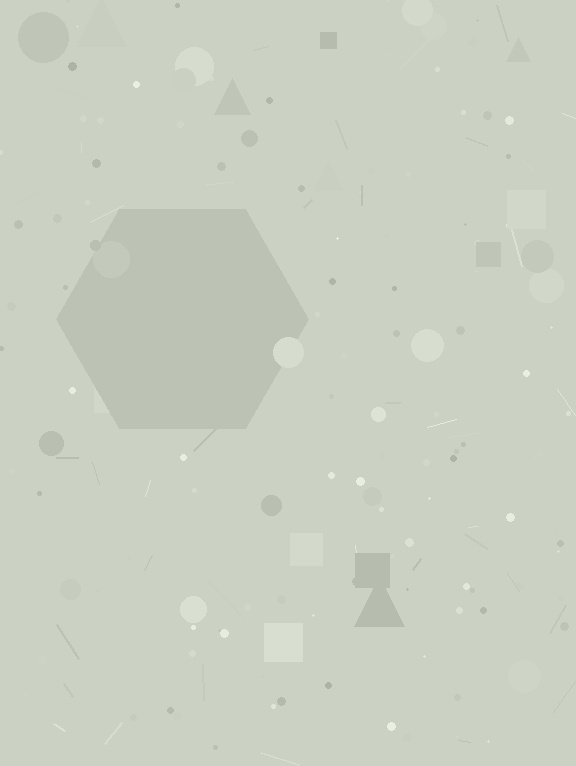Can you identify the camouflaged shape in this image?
The camouflaged shape is a hexagon.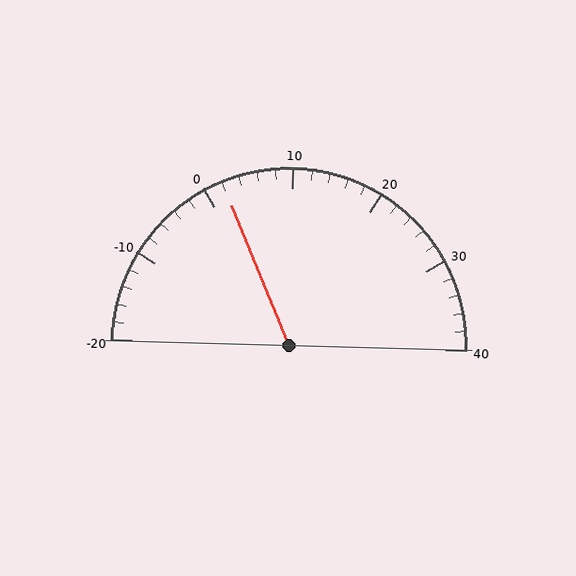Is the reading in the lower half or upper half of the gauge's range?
The reading is in the lower half of the range (-20 to 40).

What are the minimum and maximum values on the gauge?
The gauge ranges from -20 to 40.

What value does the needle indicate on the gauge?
The needle indicates approximately 2.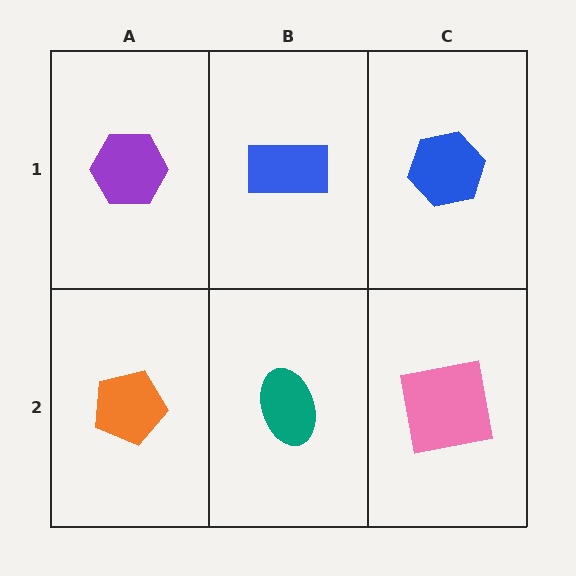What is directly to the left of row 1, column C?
A blue rectangle.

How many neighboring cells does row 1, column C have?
2.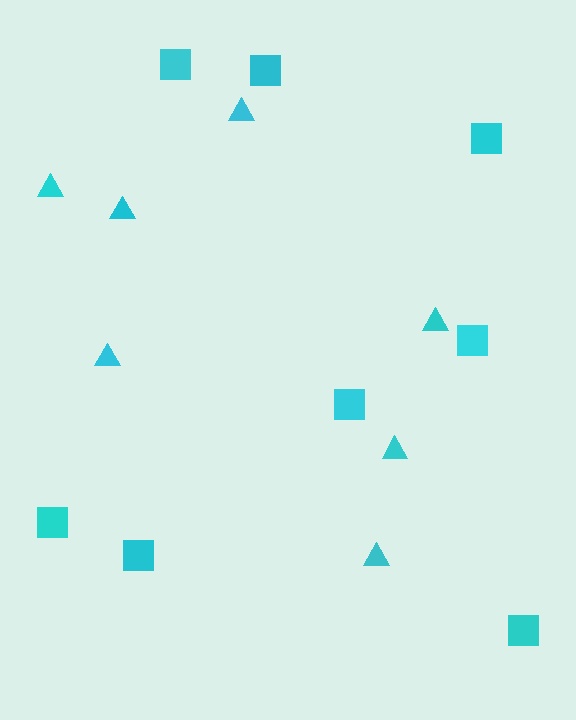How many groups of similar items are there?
There are 2 groups: one group of squares (8) and one group of triangles (7).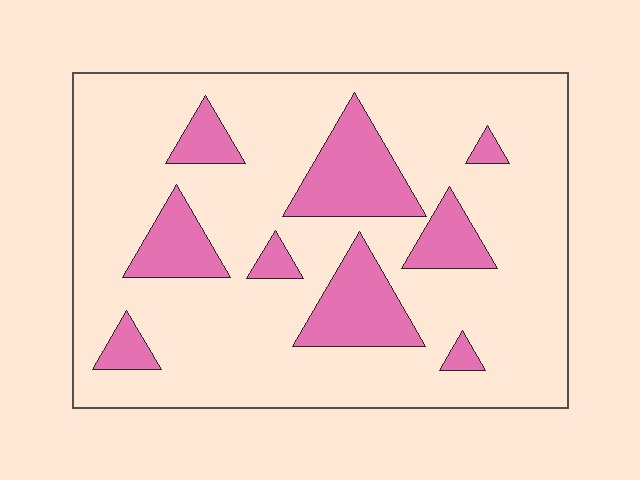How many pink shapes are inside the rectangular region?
9.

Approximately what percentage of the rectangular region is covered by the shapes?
Approximately 20%.